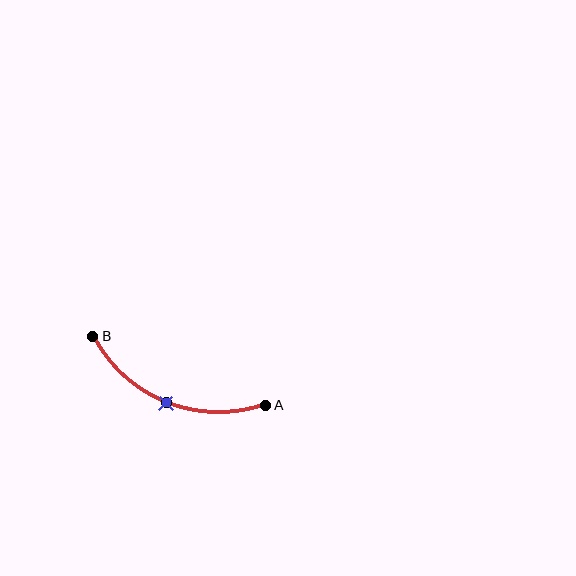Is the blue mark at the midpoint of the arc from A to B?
Yes. The blue mark lies on the arc at equal arc-length from both A and B — it is the arc midpoint.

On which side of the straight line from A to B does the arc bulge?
The arc bulges below the straight line connecting A and B.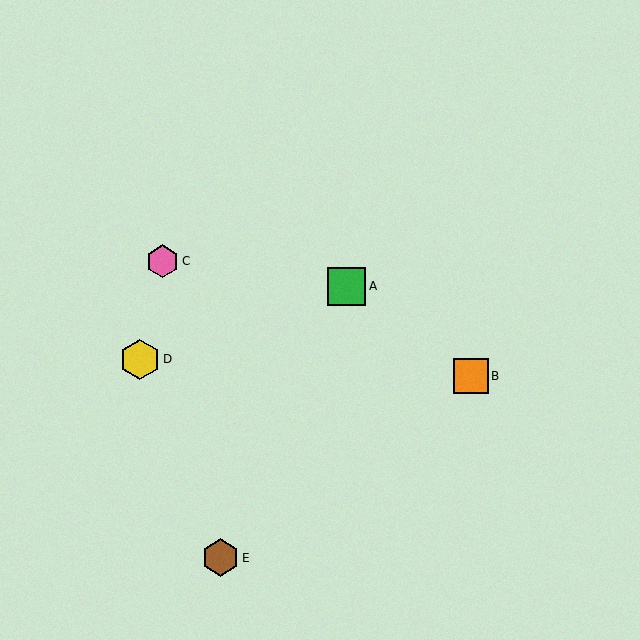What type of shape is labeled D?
Shape D is a yellow hexagon.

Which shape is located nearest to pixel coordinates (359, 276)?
The green square (labeled A) at (346, 286) is nearest to that location.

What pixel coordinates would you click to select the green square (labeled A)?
Click at (346, 286) to select the green square A.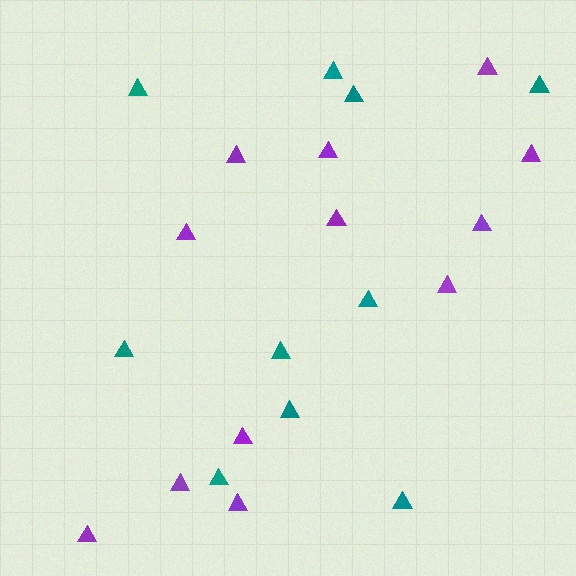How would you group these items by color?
There are 2 groups: one group of teal triangles (10) and one group of purple triangles (12).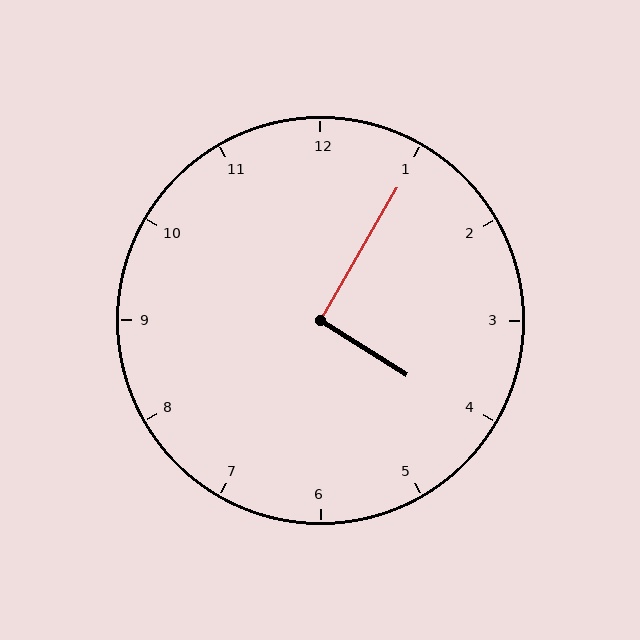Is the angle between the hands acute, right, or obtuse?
It is right.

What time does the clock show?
4:05.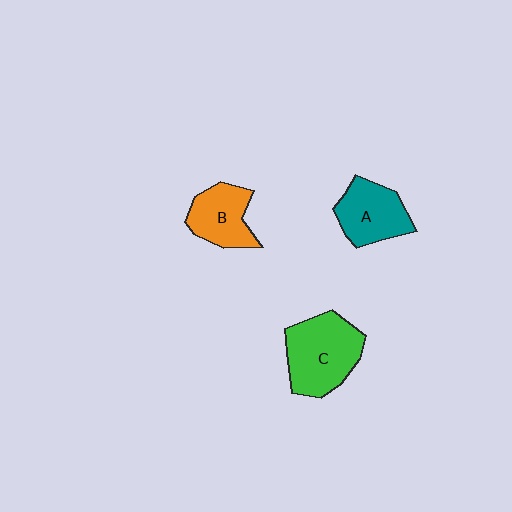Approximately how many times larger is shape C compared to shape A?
Approximately 1.4 times.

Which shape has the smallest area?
Shape B (orange).